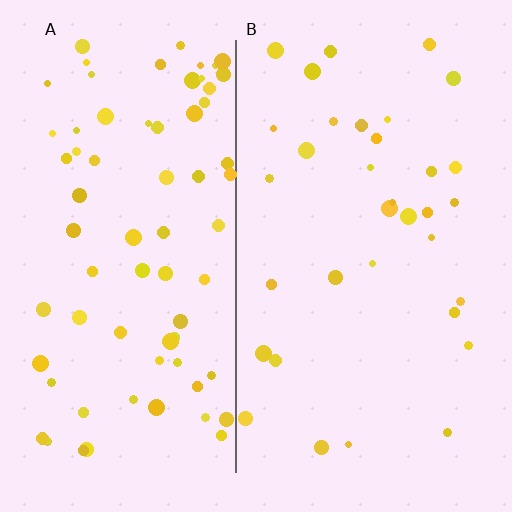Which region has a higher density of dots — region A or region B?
A (the left).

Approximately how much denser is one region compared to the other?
Approximately 2.2× — region A over region B.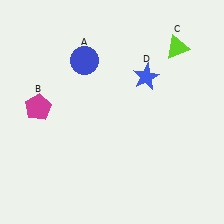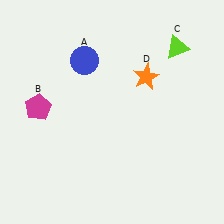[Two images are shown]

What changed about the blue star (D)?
In Image 1, D is blue. In Image 2, it changed to orange.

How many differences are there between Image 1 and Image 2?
There is 1 difference between the two images.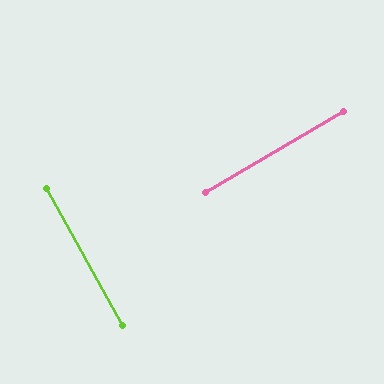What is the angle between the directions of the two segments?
Approximately 89 degrees.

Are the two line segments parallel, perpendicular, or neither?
Perpendicular — they meet at approximately 89°.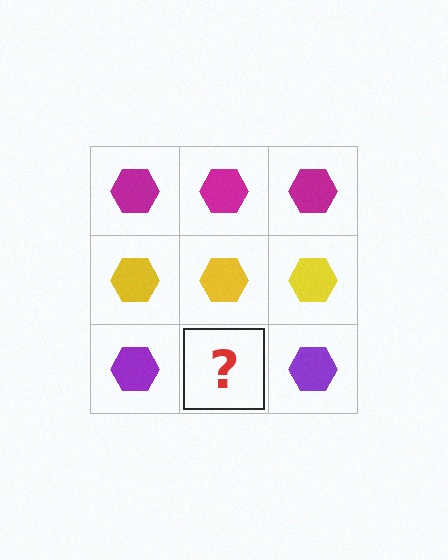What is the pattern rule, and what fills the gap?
The rule is that each row has a consistent color. The gap should be filled with a purple hexagon.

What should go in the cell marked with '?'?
The missing cell should contain a purple hexagon.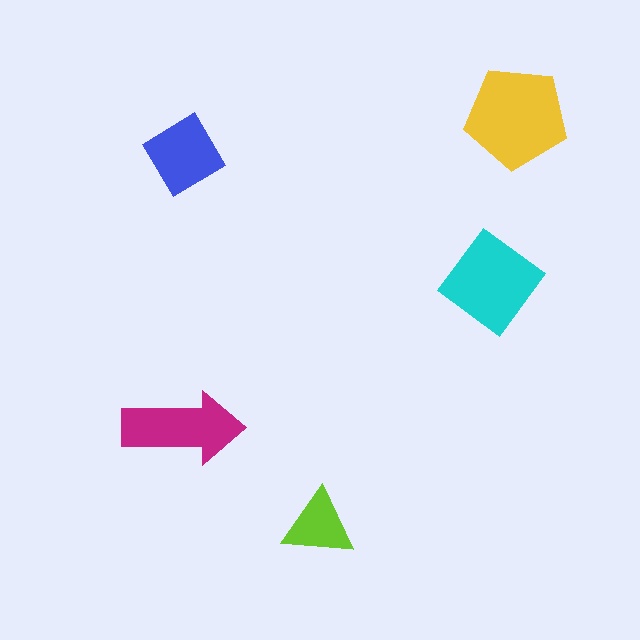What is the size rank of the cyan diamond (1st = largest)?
2nd.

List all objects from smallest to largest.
The lime triangle, the blue diamond, the magenta arrow, the cyan diamond, the yellow pentagon.